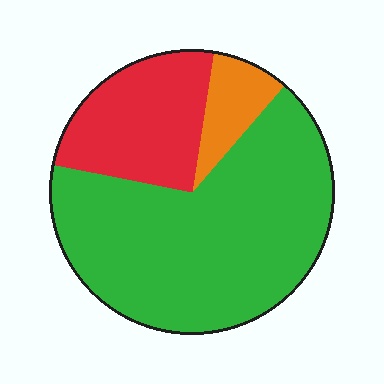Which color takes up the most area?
Green, at roughly 65%.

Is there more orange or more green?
Green.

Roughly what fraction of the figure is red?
Red covers about 25% of the figure.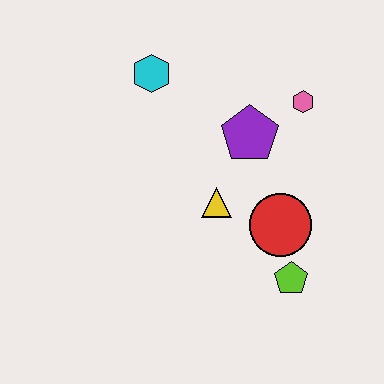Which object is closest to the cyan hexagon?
The purple pentagon is closest to the cyan hexagon.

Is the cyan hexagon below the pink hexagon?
No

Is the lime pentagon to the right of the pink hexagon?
No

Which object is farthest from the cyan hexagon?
The lime pentagon is farthest from the cyan hexagon.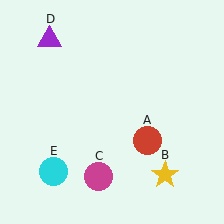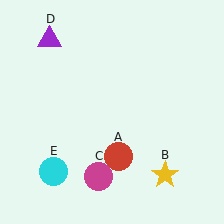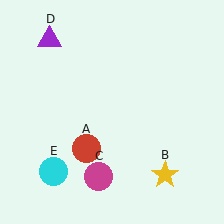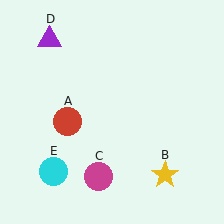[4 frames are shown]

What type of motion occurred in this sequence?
The red circle (object A) rotated clockwise around the center of the scene.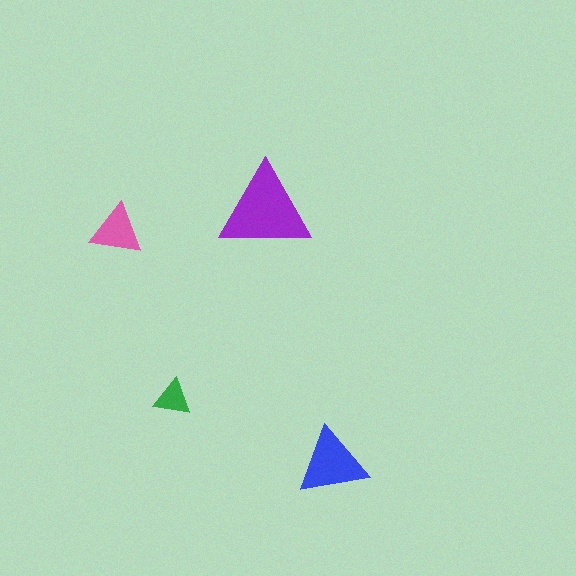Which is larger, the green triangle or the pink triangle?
The pink one.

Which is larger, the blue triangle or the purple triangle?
The purple one.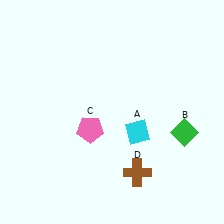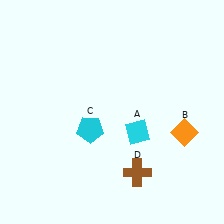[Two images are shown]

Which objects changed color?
B changed from green to orange. C changed from pink to cyan.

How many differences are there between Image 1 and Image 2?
There are 2 differences between the two images.